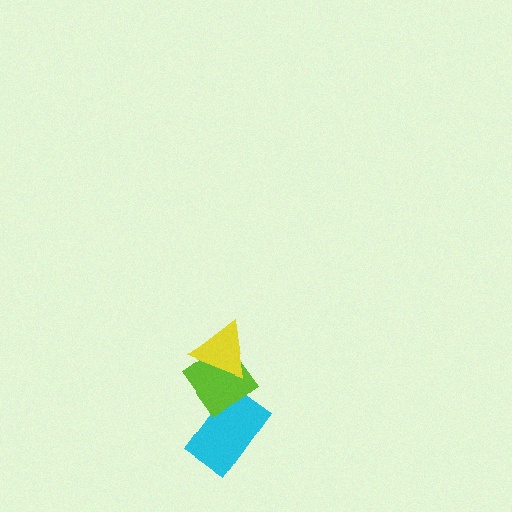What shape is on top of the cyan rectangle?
The lime diamond is on top of the cyan rectangle.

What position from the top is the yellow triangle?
The yellow triangle is 1st from the top.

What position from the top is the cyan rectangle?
The cyan rectangle is 3rd from the top.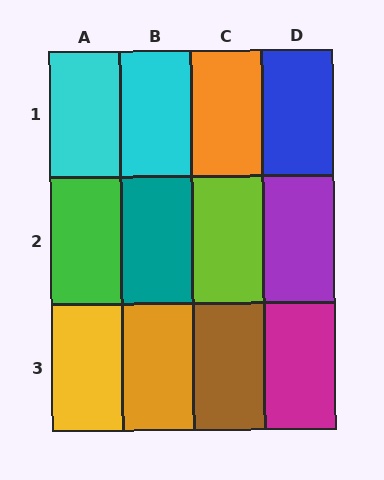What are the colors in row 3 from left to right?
Yellow, orange, brown, magenta.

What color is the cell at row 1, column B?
Cyan.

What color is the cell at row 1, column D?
Blue.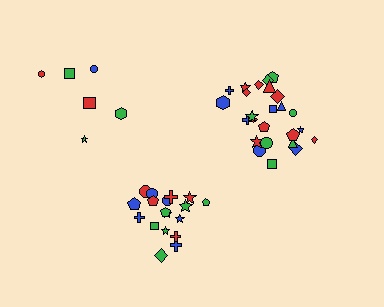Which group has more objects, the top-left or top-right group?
The top-right group.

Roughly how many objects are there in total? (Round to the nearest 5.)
Roughly 50 objects in total.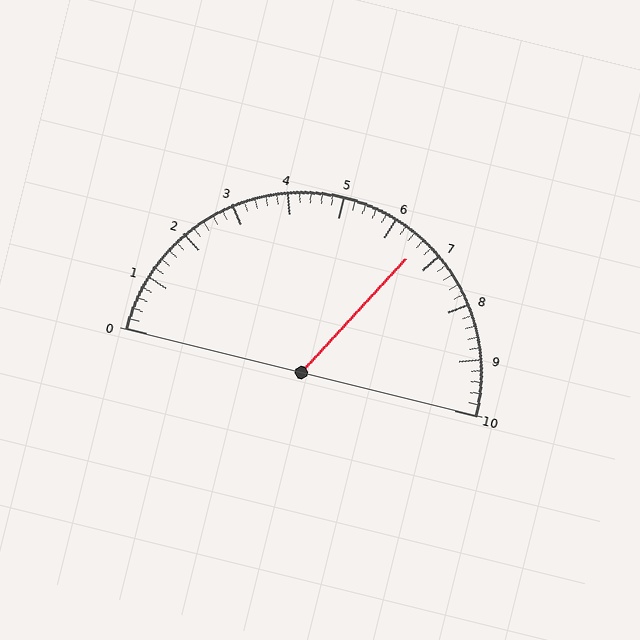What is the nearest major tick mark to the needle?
The nearest major tick mark is 7.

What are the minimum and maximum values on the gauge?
The gauge ranges from 0 to 10.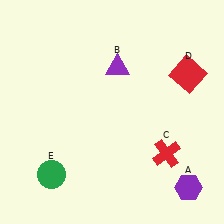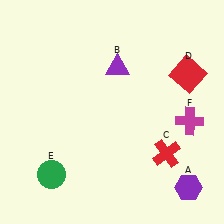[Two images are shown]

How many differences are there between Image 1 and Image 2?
There is 1 difference between the two images.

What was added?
A magenta cross (F) was added in Image 2.